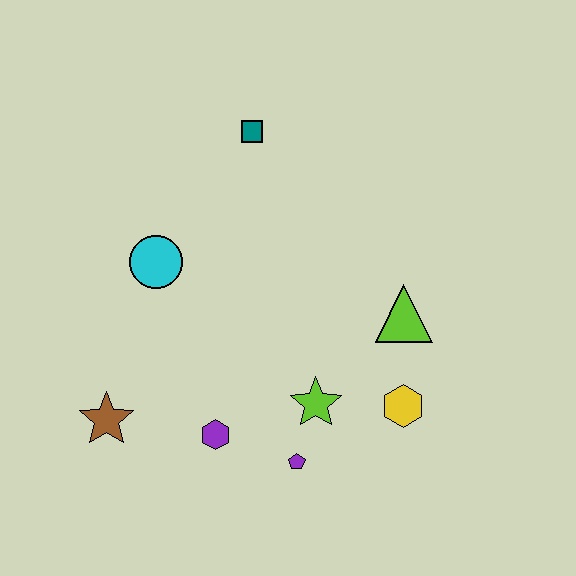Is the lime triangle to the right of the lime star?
Yes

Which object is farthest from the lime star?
The teal square is farthest from the lime star.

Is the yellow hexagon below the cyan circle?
Yes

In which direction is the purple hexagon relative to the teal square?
The purple hexagon is below the teal square.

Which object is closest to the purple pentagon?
The lime star is closest to the purple pentagon.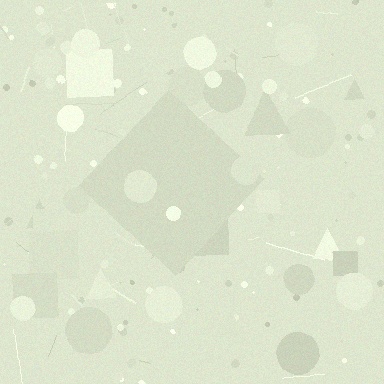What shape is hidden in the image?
A diamond is hidden in the image.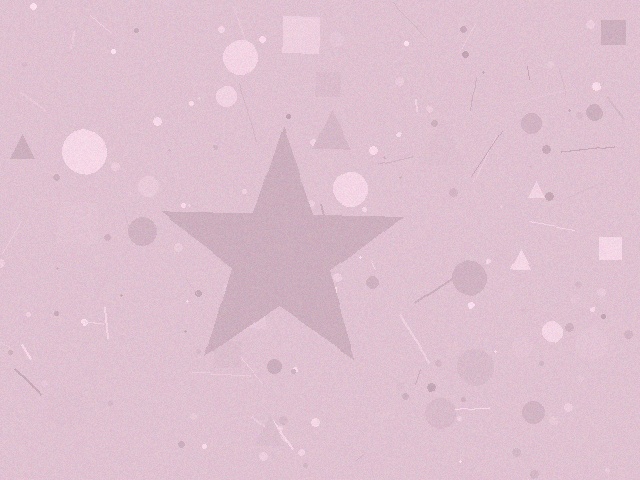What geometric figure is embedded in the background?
A star is embedded in the background.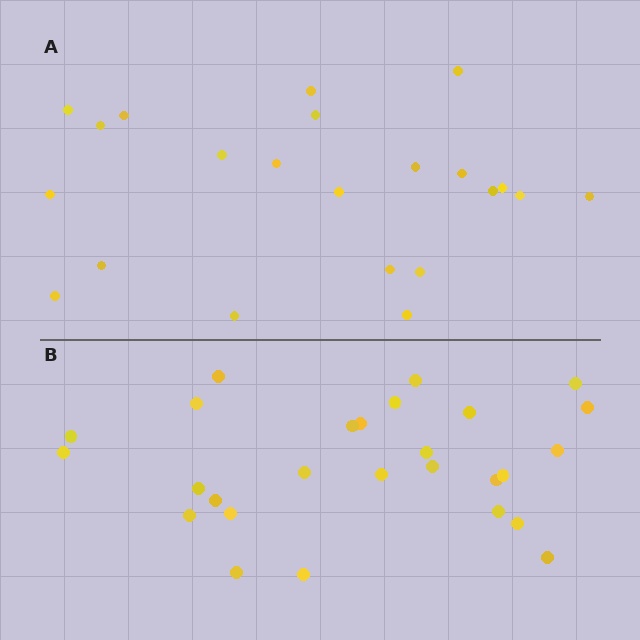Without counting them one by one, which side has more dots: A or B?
Region B (the bottom region) has more dots.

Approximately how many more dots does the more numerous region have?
Region B has about 5 more dots than region A.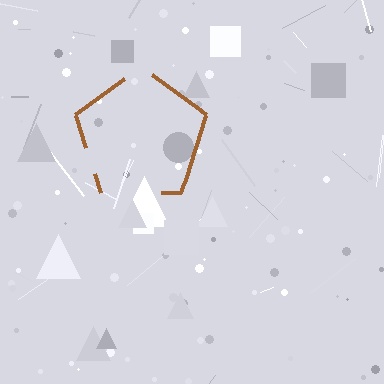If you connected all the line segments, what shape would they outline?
They would outline a pentagon.